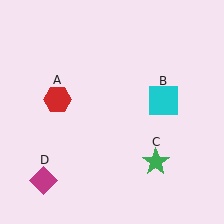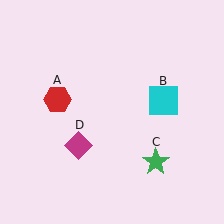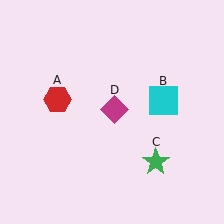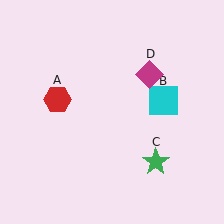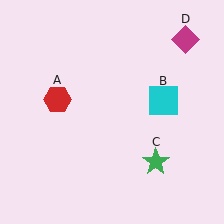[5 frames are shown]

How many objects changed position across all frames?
1 object changed position: magenta diamond (object D).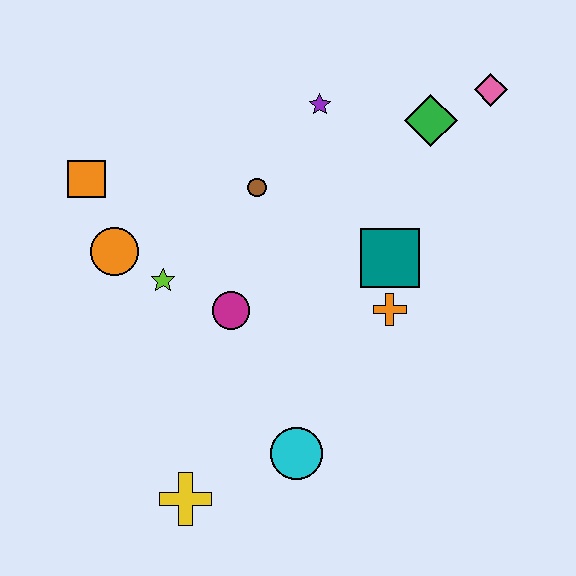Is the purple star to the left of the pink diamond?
Yes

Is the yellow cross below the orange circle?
Yes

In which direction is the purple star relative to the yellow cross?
The purple star is above the yellow cross.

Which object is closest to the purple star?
The brown circle is closest to the purple star.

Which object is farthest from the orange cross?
The orange square is farthest from the orange cross.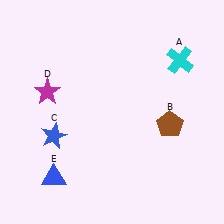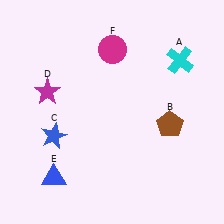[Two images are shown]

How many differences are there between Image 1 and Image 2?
There is 1 difference between the two images.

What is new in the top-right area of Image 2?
A magenta circle (F) was added in the top-right area of Image 2.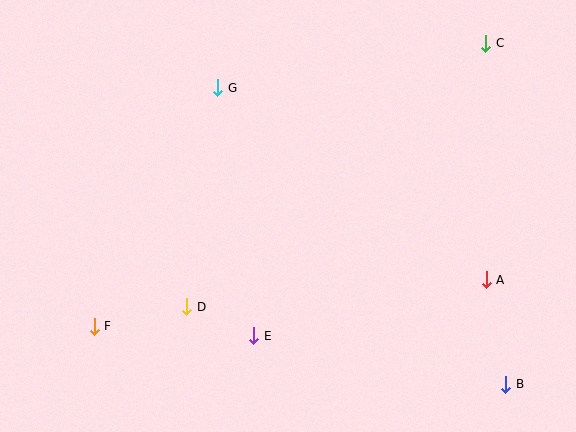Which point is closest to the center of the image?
Point E at (254, 336) is closest to the center.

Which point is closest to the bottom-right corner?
Point B is closest to the bottom-right corner.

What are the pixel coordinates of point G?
Point G is at (218, 88).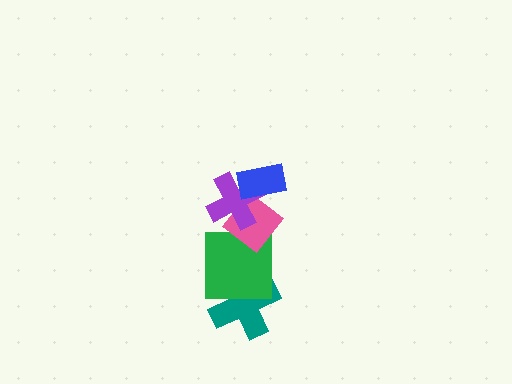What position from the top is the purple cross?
The purple cross is 2nd from the top.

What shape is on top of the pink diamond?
The purple cross is on top of the pink diamond.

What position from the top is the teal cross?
The teal cross is 5th from the top.